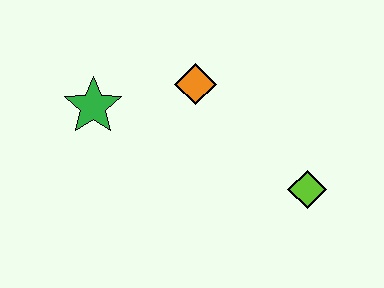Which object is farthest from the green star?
The lime diamond is farthest from the green star.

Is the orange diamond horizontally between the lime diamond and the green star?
Yes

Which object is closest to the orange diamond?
The green star is closest to the orange diamond.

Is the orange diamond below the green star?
No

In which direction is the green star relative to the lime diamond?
The green star is to the left of the lime diamond.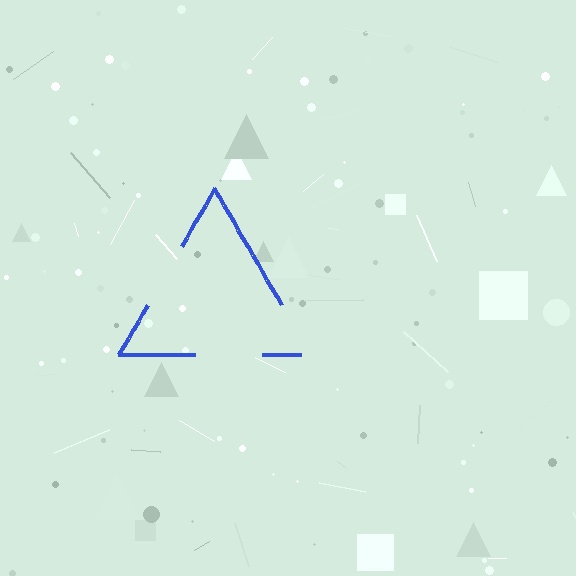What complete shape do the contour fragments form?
The contour fragments form a triangle.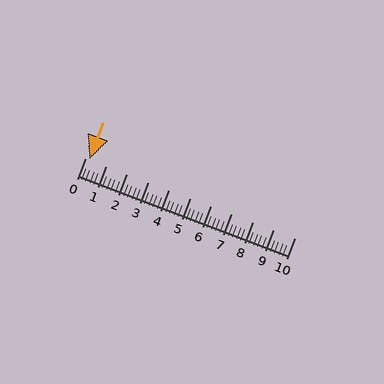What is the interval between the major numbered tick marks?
The major tick marks are spaced 1 units apart.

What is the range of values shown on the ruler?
The ruler shows values from 0 to 10.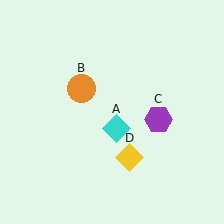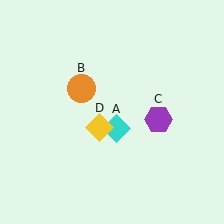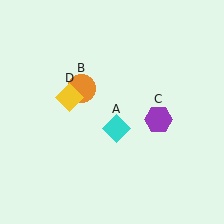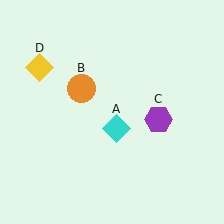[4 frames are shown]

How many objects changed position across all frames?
1 object changed position: yellow diamond (object D).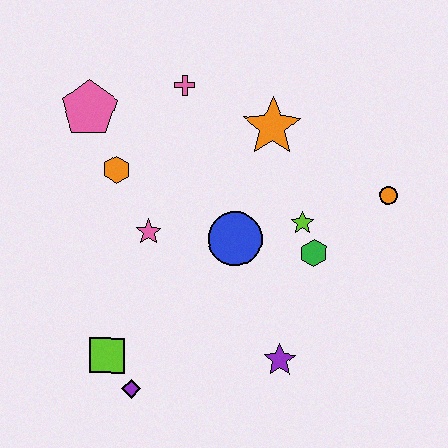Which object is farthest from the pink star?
The orange circle is farthest from the pink star.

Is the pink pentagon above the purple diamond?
Yes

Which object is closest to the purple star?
The green hexagon is closest to the purple star.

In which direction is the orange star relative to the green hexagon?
The orange star is above the green hexagon.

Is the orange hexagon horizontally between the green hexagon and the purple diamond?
No